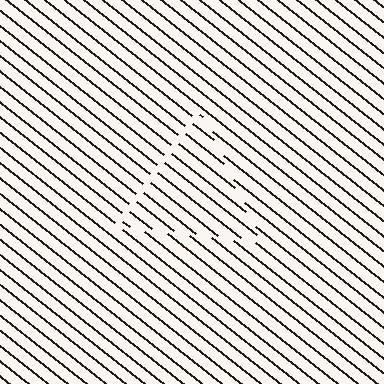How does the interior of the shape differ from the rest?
The interior of the shape contains the same grating, shifted by half a period — the contour is defined by the phase discontinuity where line-ends from the inner and outer gratings abut.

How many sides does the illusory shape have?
3 sides — the line-ends trace a triangle.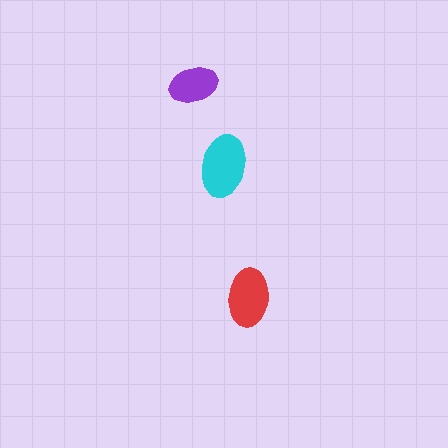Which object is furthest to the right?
The red ellipse is rightmost.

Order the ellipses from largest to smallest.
the cyan one, the red one, the purple one.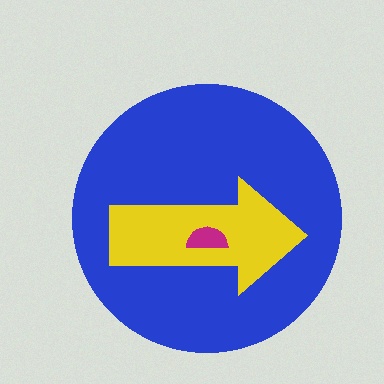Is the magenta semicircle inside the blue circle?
Yes.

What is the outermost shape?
The blue circle.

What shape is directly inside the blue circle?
The yellow arrow.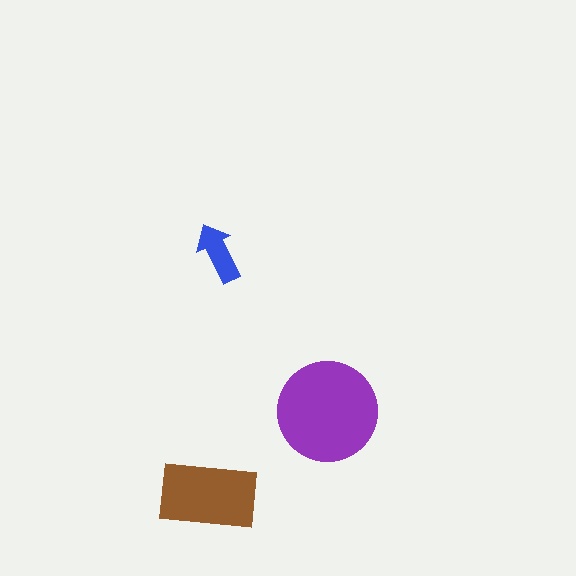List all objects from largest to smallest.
The purple circle, the brown rectangle, the blue arrow.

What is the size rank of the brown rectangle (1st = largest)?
2nd.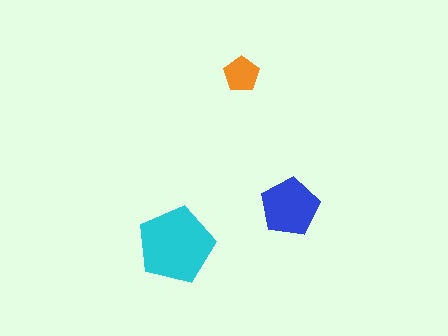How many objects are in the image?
There are 3 objects in the image.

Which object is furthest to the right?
The blue pentagon is rightmost.